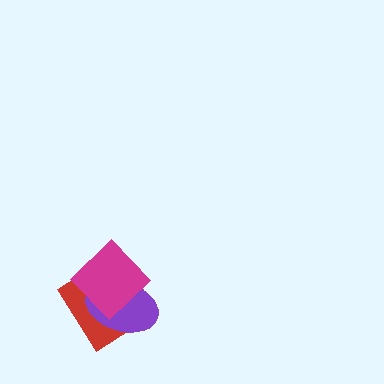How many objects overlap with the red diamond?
2 objects overlap with the red diamond.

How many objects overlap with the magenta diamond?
2 objects overlap with the magenta diamond.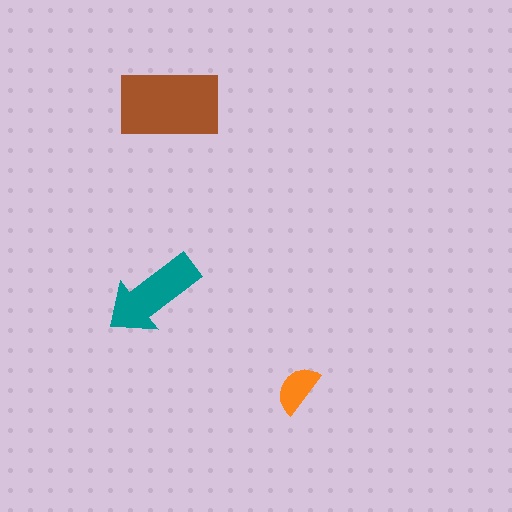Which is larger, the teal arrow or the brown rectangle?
The brown rectangle.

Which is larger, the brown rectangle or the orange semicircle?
The brown rectangle.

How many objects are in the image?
There are 3 objects in the image.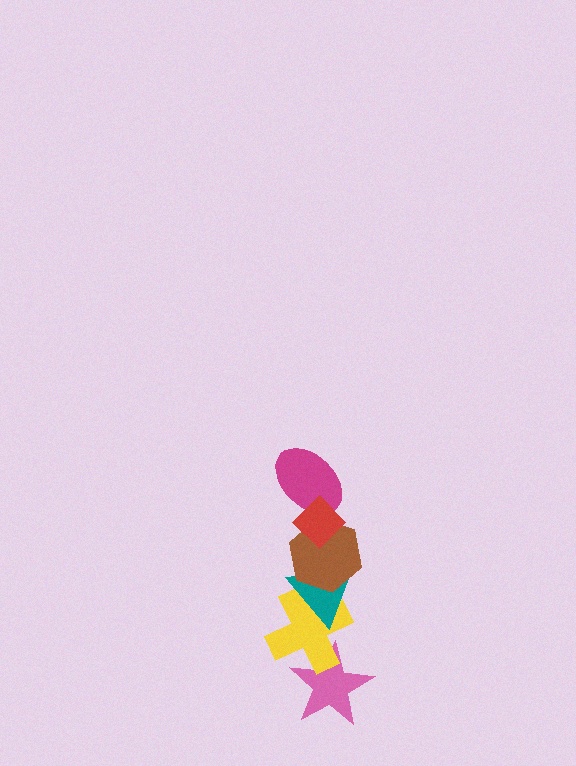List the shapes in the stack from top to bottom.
From top to bottom: the red diamond, the magenta ellipse, the brown hexagon, the teal triangle, the yellow cross, the pink star.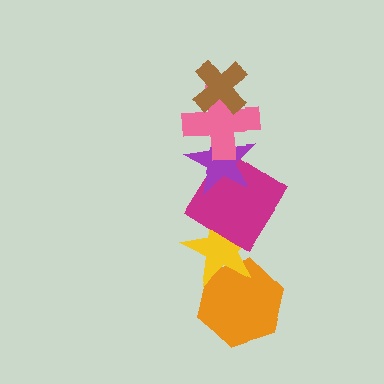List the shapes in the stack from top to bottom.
From top to bottom: the brown cross, the pink cross, the purple star, the magenta diamond, the yellow star, the orange hexagon.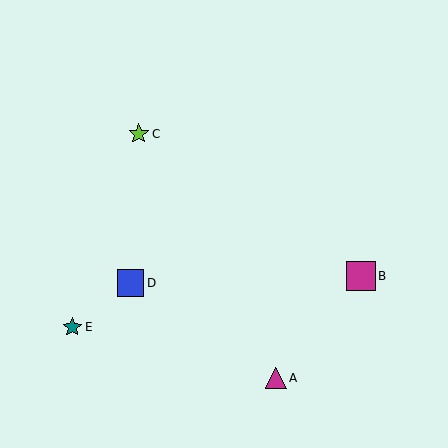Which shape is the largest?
The magenta square (labeled B) is the largest.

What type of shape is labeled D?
Shape D is a blue square.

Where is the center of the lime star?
The center of the lime star is at (139, 134).